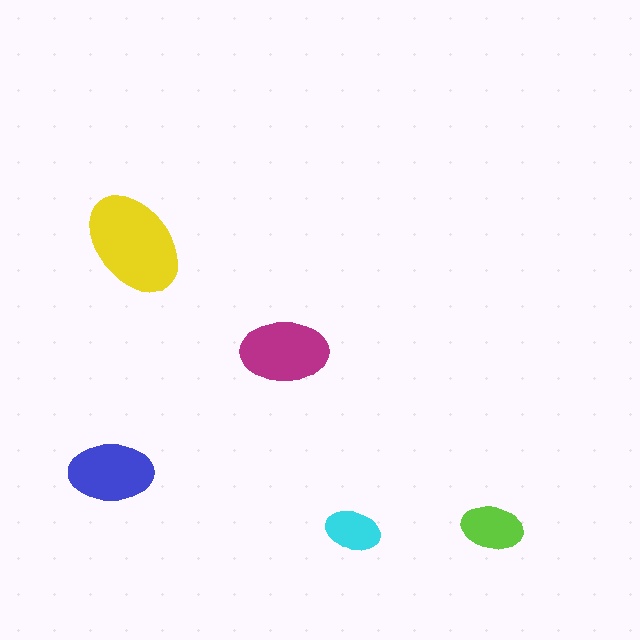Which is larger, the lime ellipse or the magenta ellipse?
The magenta one.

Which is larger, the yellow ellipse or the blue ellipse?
The yellow one.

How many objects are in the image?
There are 5 objects in the image.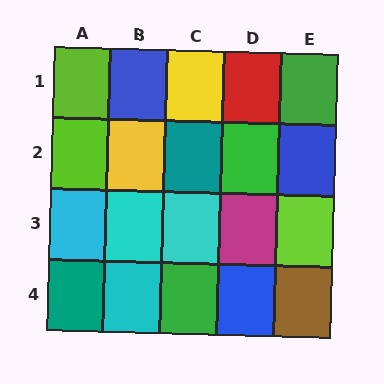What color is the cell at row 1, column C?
Yellow.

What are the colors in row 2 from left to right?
Lime, yellow, teal, green, blue.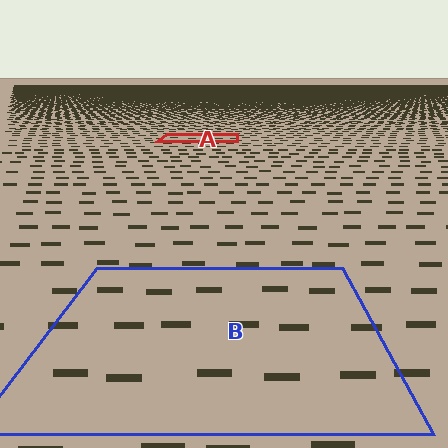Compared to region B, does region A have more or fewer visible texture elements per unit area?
Region A has more texture elements per unit area — they are packed more densely because it is farther away.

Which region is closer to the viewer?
Region B is closer. The texture elements there are larger and more spread out.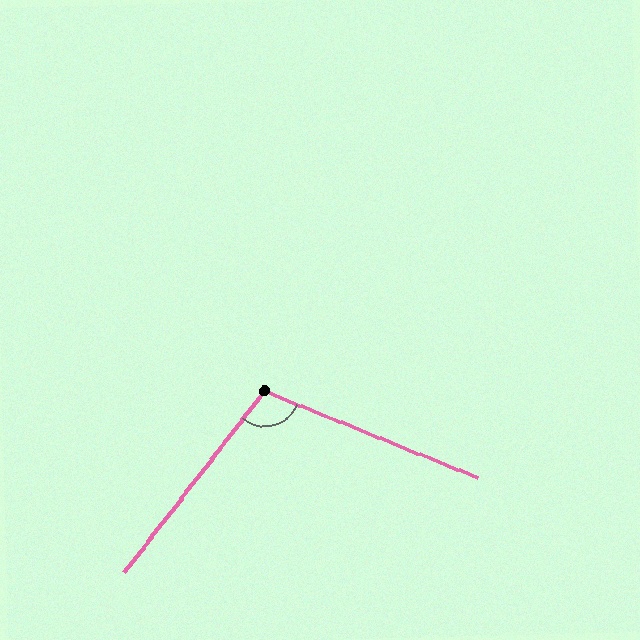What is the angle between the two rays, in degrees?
Approximately 106 degrees.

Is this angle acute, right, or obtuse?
It is obtuse.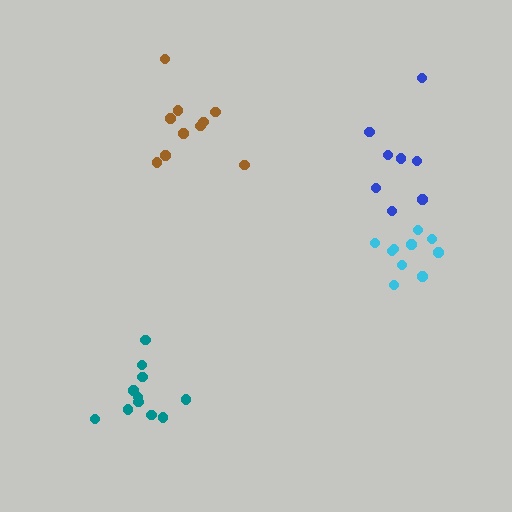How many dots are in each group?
Group 1: 10 dots, Group 2: 10 dots, Group 3: 11 dots, Group 4: 8 dots (39 total).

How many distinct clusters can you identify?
There are 4 distinct clusters.